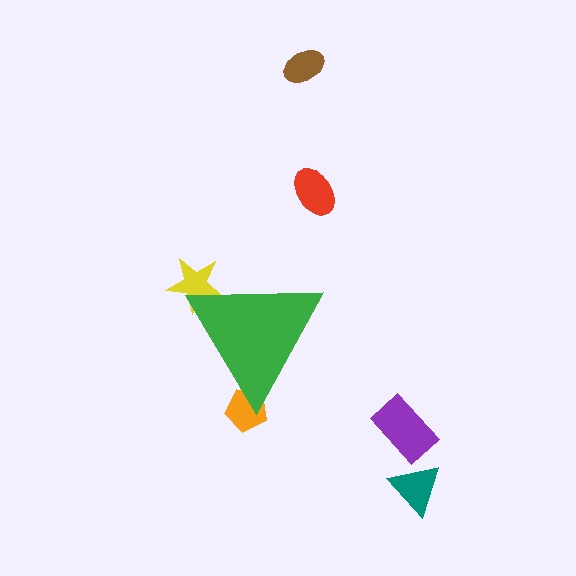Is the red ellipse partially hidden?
No, the red ellipse is fully visible.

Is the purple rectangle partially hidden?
No, the purple rectangle is fully visible.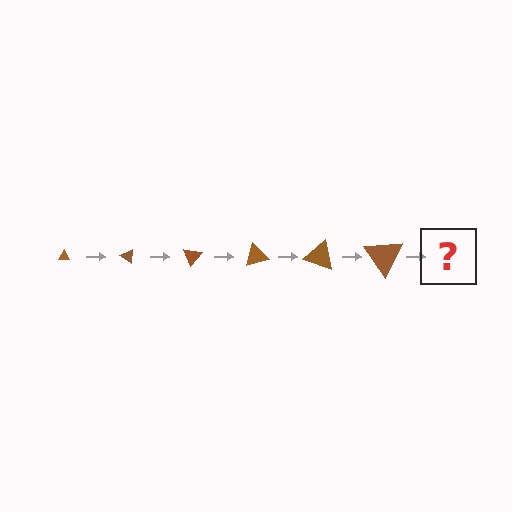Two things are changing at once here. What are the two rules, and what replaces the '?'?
The two rules are that the triangle grows larger each step and it rotates 35 degrees each step. The '?' should be a triangle, larger than the previous one and rotated 210 degrees from the start.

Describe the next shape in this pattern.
It should be a triangle, larger than the previous one and rotated 210 degrees from the start.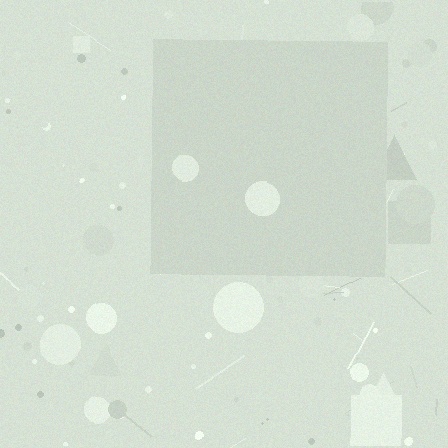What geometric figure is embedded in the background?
A square is embedded in the background.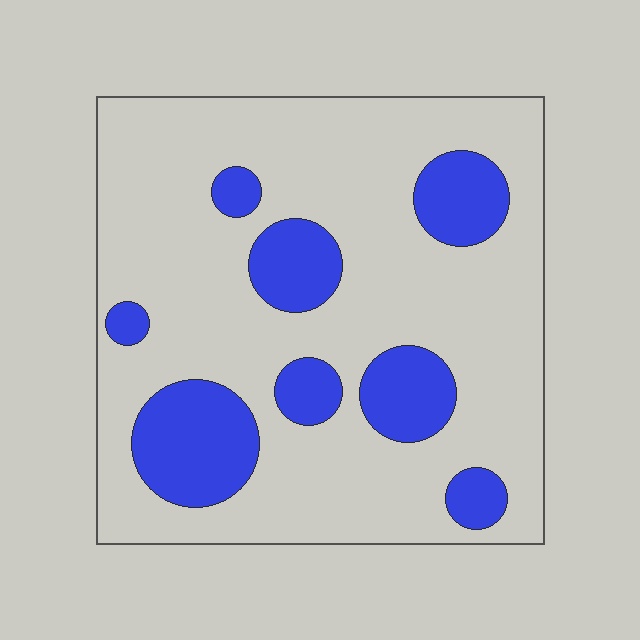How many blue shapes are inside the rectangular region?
8.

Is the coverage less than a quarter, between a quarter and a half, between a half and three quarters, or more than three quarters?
Less than a quarter.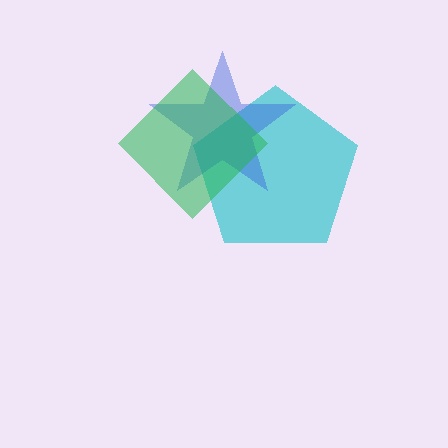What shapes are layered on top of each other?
The layered shapes are: a cyan pentagon, a blue star, a green diamond.